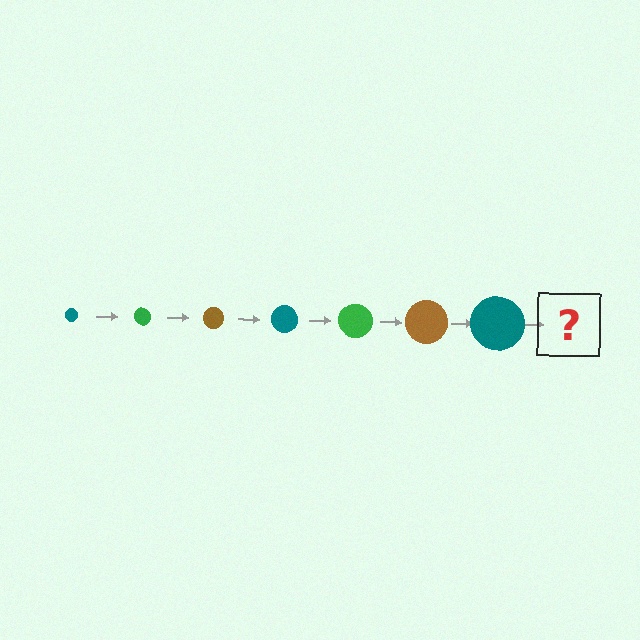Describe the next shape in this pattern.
It should be a green circle, larger than the previous one.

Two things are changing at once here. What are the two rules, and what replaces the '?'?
The two rules are that the circle grows larger each step and the color cycles through teal, green, and brown. The '?' should be a green circle, larger than the previous one.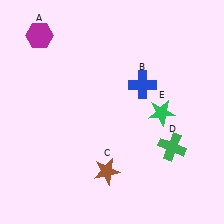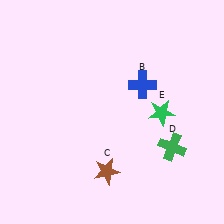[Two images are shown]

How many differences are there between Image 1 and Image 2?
There is 1 difference between the two images.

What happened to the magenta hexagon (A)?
The magenta hexagon (A) was removed in Image 2. It was in the top-left area of Image 1.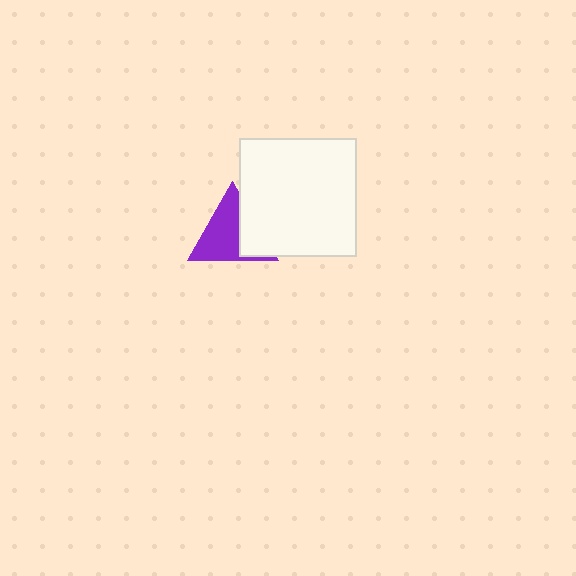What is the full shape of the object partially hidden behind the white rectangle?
The partially hidden object is a purple triangle.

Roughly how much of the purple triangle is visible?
Most of it is visible (roughly 67%).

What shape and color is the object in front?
The object in front is a white rectangle.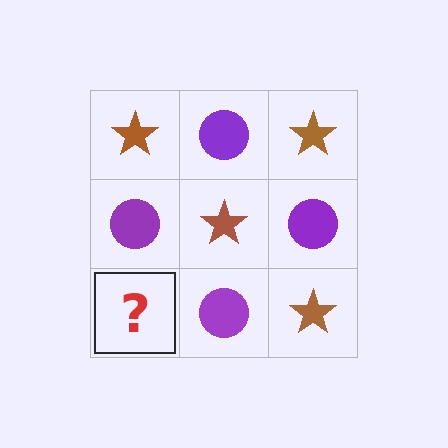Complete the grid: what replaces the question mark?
The question mark should be replaced with a brown star.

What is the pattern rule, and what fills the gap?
The rule is that it alternates brown star and purple circle in a checkerboard pattern. The gap should be filled with a brown star.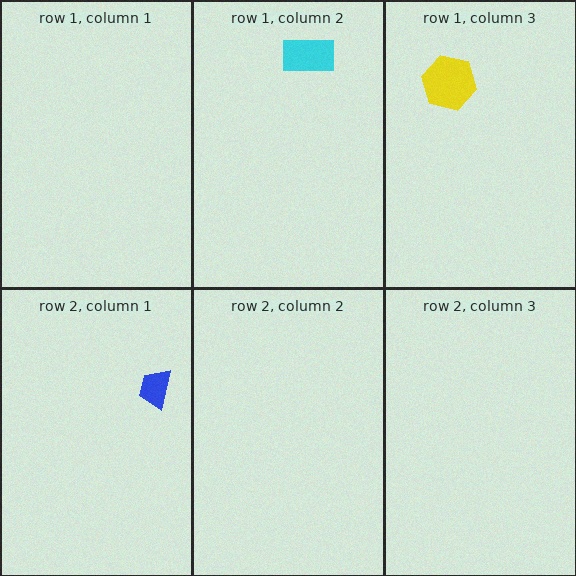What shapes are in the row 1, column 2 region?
The cyan rectangle.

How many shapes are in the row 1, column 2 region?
1.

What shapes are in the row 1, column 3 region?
The yellow hexagon.